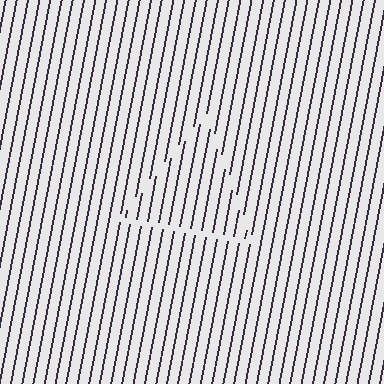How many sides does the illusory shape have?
3 sides — the line-ends trace a triangle.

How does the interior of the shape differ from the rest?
The interior of the shape contains the same grating, shifted by half a period — the contour is defined by the phase discontinuity where line-ends from the inner and outer gratings abut.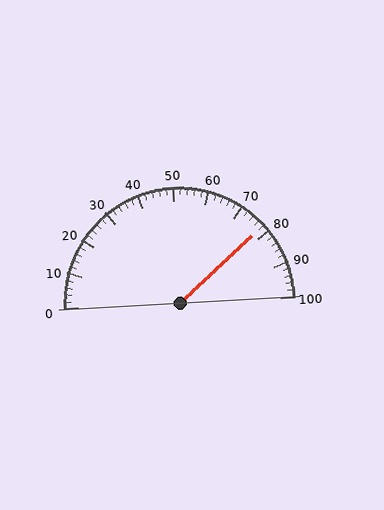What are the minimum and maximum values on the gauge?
The gauge ranges from 0 to 100.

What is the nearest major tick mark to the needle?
The nearest major tick mark is 80.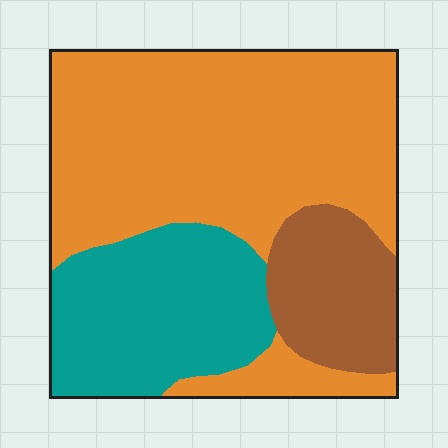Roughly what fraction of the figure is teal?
Teal takes up about one quarter (1/4) of the figure.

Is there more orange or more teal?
Orange.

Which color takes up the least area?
Brown, at roughly 15%.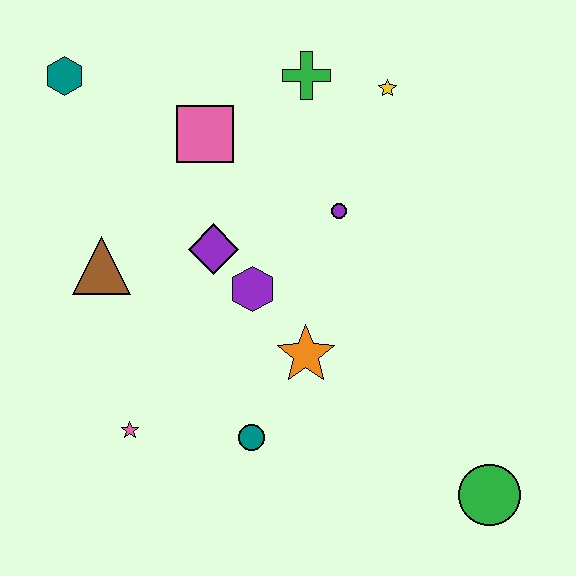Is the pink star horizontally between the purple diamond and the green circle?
No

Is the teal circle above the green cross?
No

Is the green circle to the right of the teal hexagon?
Yes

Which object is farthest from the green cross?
The green circle is farthest from the green cross.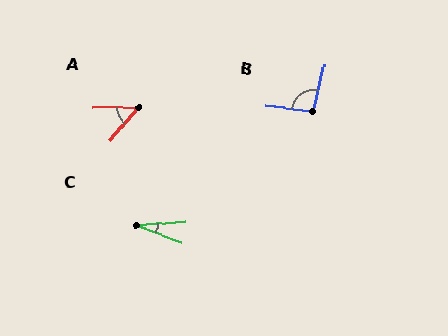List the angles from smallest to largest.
C (26°), A (48°), B (97°).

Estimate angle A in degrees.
Approximately 48 degrees.